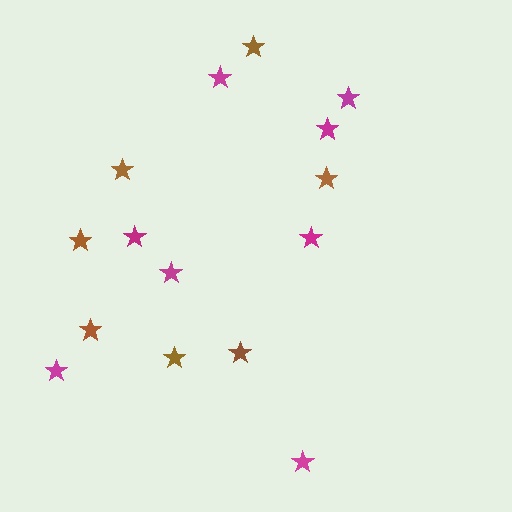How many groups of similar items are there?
There are 2 groups: one group of brown stars (7) and one group of magenta stars (8).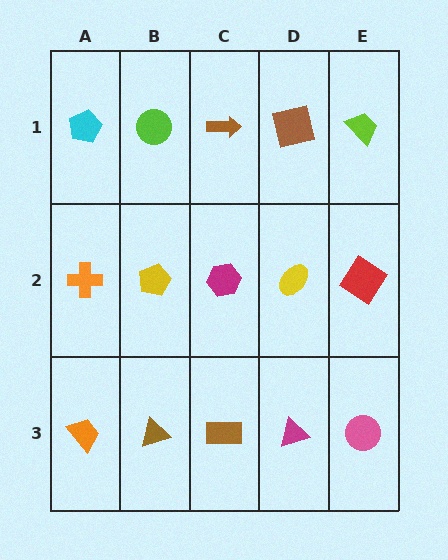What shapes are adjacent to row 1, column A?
An orange cross (row 2, column A), a lime circle (row 1, column B).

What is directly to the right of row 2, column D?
A red diamond.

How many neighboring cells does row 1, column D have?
3.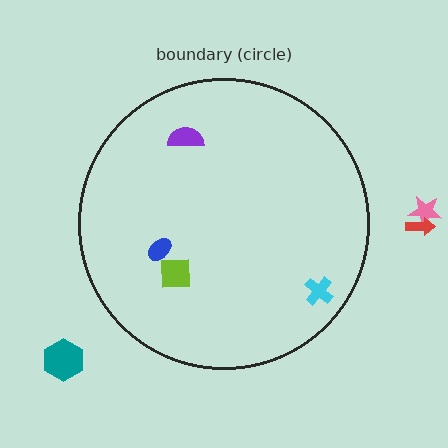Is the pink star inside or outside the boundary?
Outside.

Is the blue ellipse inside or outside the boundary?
Inside.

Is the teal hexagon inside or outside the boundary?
Outside.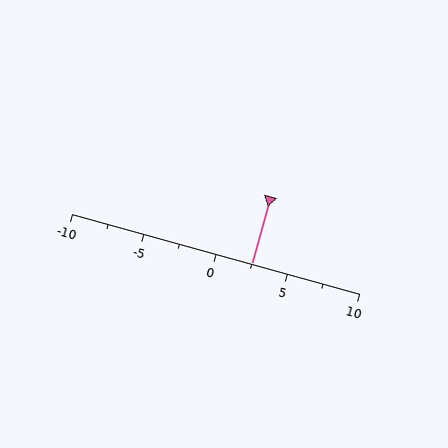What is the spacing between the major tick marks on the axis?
The major ticks are spaced 5 apart.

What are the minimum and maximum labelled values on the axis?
The axis runs from -10 to 10.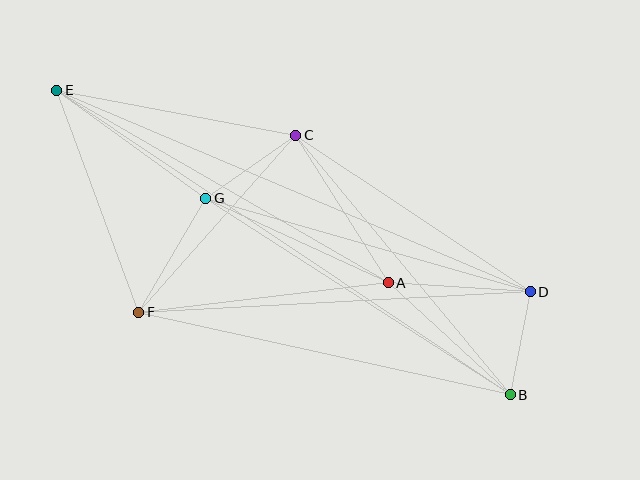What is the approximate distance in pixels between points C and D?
The distance between C and D is approximately 282 pixels.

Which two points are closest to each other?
Points B and D are closest to each other.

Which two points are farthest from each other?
Points B and E are farthest from each other.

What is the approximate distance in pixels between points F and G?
The distance between F and G is approximately 133 pixels.